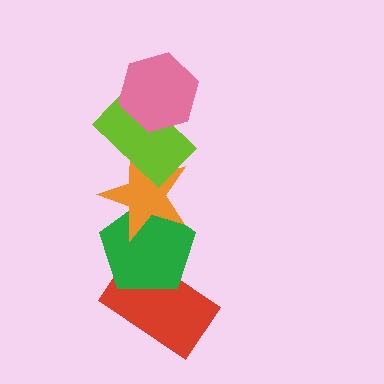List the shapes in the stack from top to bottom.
From top to bottom: the pink hexagon, the lime rectangle, the orange star, the green pentagon, the red rectangle.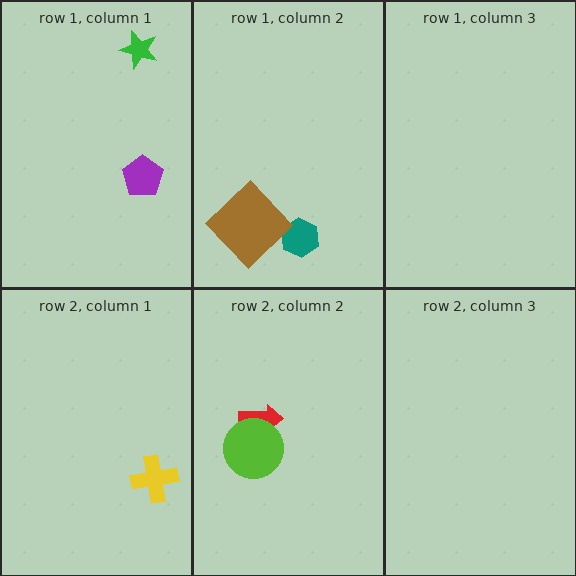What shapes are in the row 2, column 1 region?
The yellow cross.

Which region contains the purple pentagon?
The row 1, column 1 region.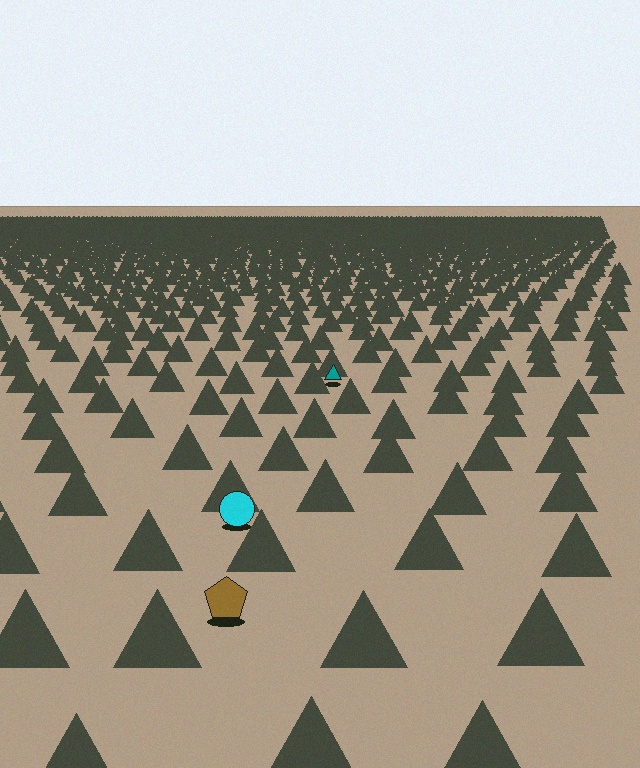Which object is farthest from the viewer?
The teal triangle is farthest from the viewer. It appears smaller and the ground texture around it is denser.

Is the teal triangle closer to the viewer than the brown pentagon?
No. The brown pentagon is closer — you can tell from the texture gradient: the ground texture is coarser near it.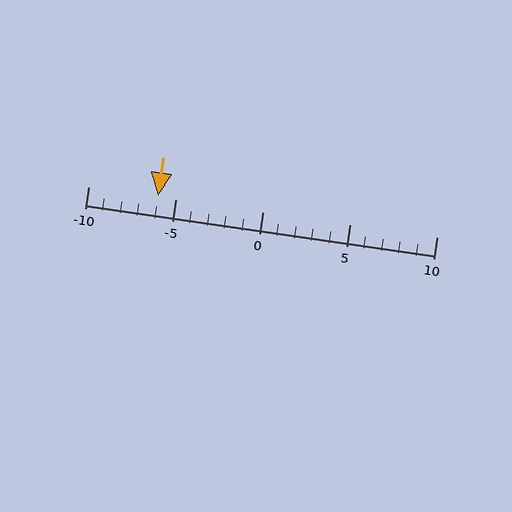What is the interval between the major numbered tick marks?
The major tick marks are spaced 5 units apart.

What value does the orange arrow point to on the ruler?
The orange arrow points to approximately -6.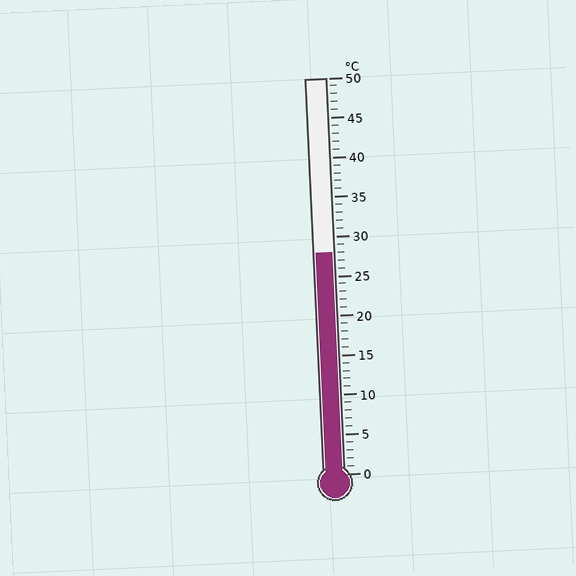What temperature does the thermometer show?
The thermometer shows approximately 28°C.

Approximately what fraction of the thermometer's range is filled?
The thermometer is filled to approximately 55% of its range.